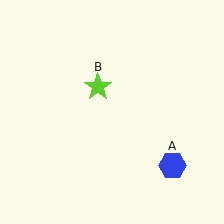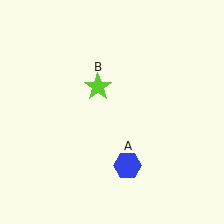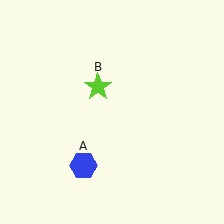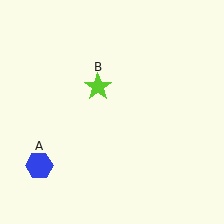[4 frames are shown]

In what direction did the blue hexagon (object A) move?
The blue hexagon (object A) moved left.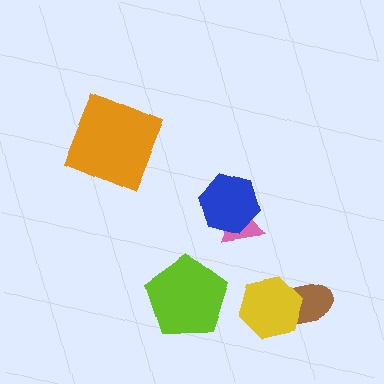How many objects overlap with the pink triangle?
1 object overlaps with the pink triangle.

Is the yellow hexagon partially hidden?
No, no other shape covers it.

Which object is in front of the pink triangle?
The blue hexagon is in front of the pink triangle.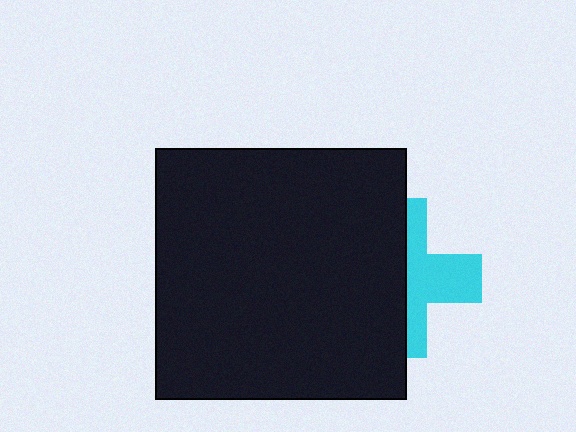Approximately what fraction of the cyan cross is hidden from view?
Roughly 56% of the cyan cross is hidden behind the black square.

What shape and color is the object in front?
The object in front is a black square.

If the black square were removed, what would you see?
You would see the complete cyan cross.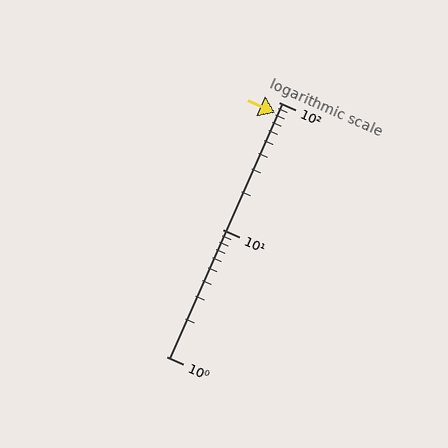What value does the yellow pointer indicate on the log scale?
The pointer indicates approximately 82.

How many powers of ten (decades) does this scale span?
The scale spans 2 decades, from 1 to 100.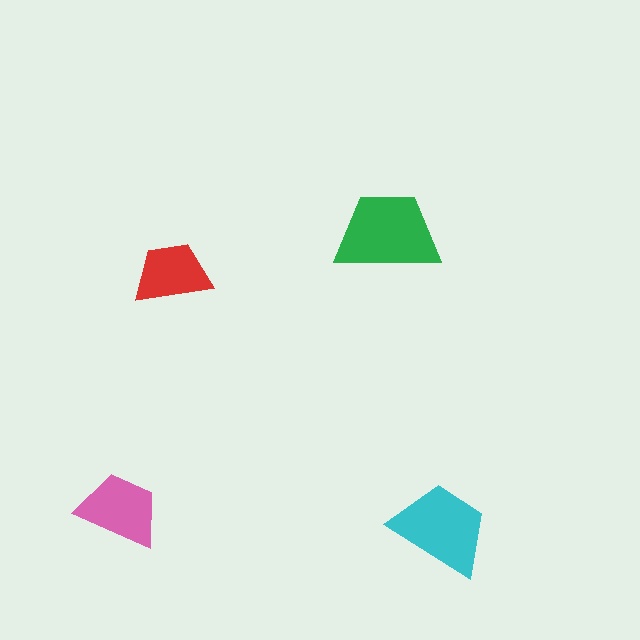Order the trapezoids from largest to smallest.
the green one, the cyan one, the pink one, the red one.